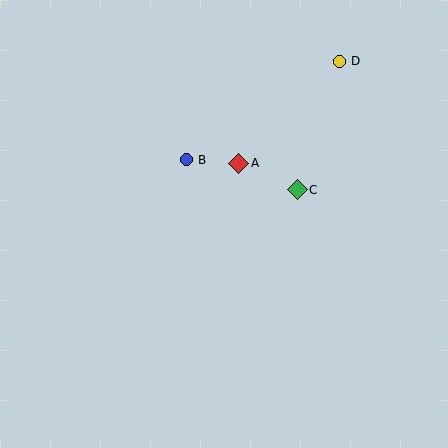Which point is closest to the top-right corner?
Point D is closest to the top-right corner.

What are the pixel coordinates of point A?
Point A is at (239, 163).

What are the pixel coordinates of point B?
Point B is at (186, 160).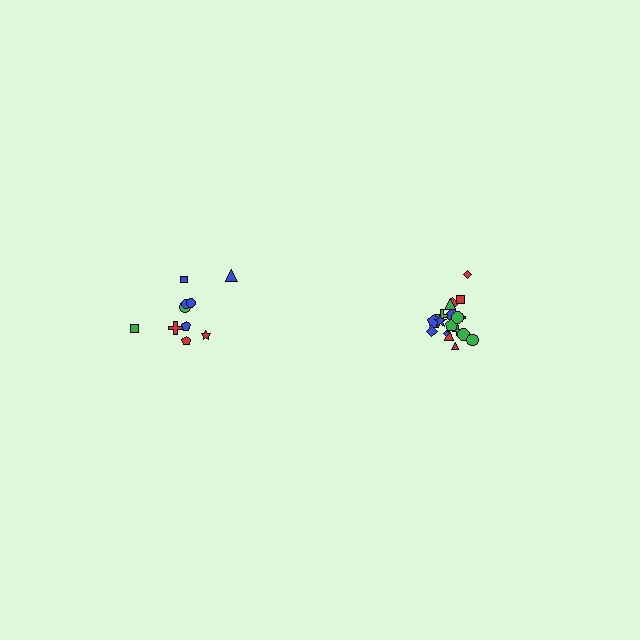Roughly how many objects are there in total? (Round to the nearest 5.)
Roughly 30 objects in total.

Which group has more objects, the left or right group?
The right group.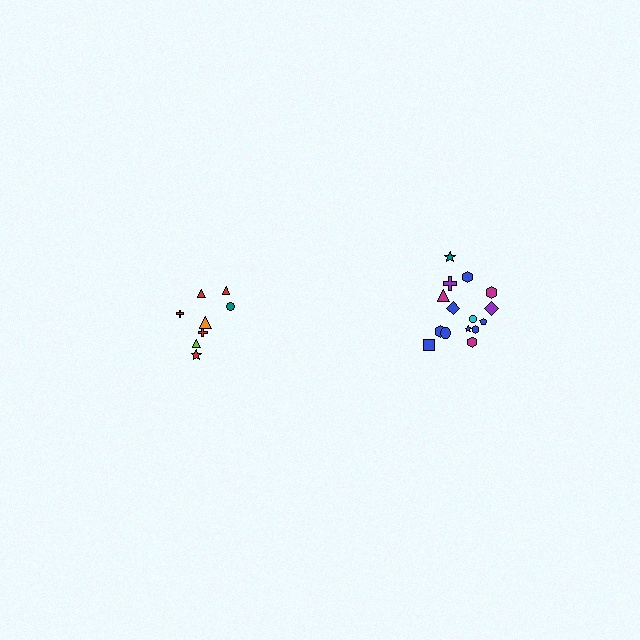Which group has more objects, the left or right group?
The right group.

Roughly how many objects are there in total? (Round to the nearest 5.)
Roughly 25 objects in total.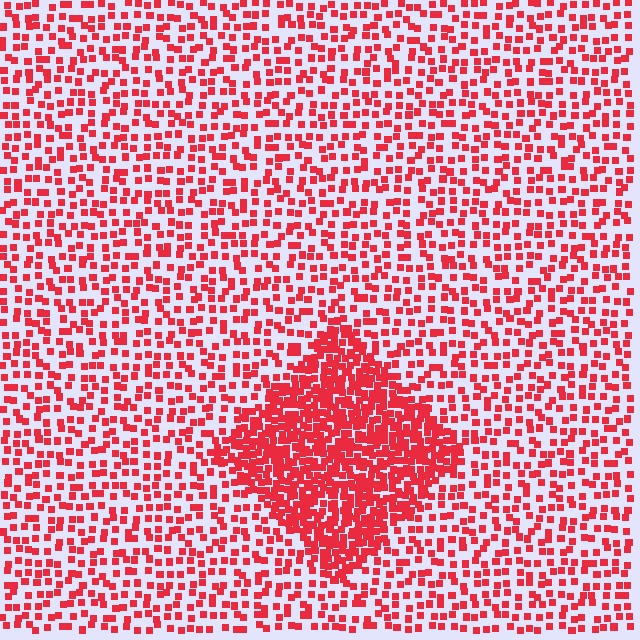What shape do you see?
I see a diamond.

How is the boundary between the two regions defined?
The boundary is defined by a change in element density (approximately 2.5x ratio). All elements are the same color, size, and shape.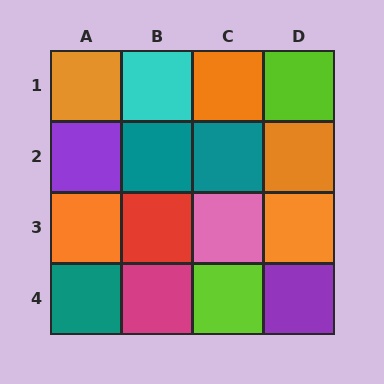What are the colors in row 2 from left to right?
Purple, teal, teal, orange.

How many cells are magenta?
1 cell is magenta.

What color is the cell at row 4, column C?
Lime.